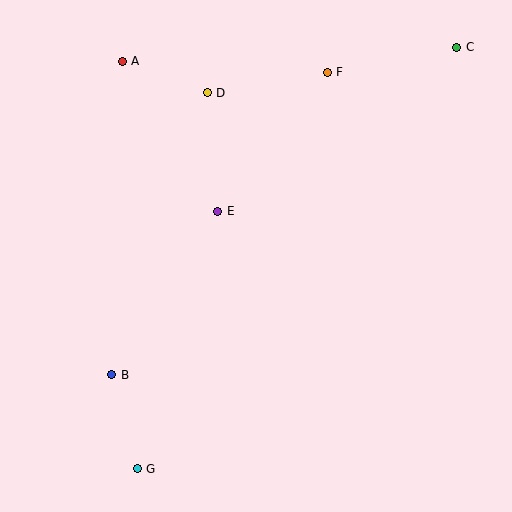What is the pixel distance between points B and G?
The distance between B and G is 98 pixels.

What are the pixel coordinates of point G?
Point G is at (137, 469).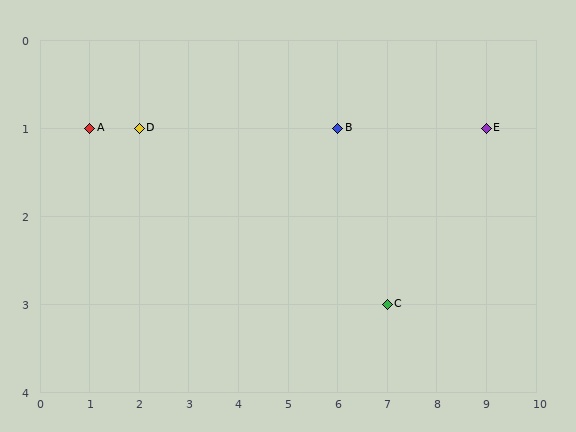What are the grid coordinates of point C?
Point C is at grid coordinates (7, 3).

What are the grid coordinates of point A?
Point A is at grid coordinates (1, 1).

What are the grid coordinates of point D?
Point D is at grid coordinates (2, 1).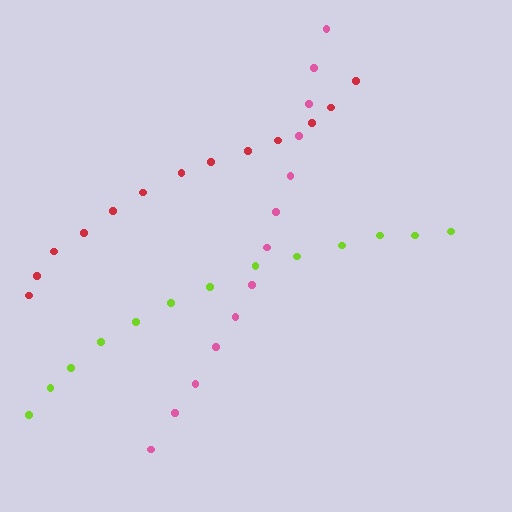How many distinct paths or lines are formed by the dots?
There are 3 distinct paths.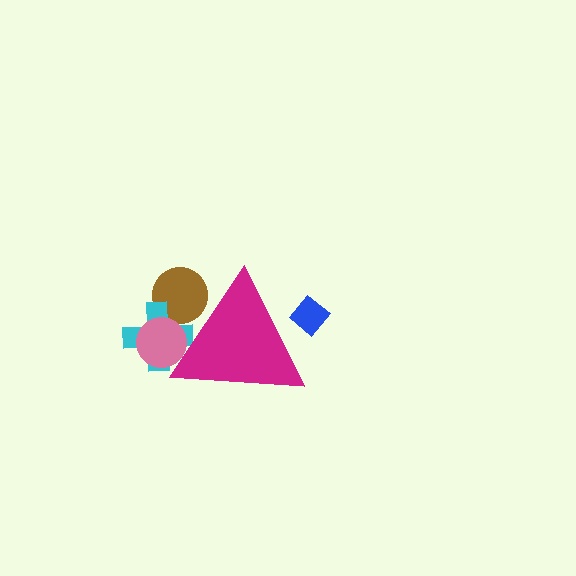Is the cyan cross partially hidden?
Yes, the cyan cross is partially hidden behind the magenta triangle.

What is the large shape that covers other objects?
A magenta triangle.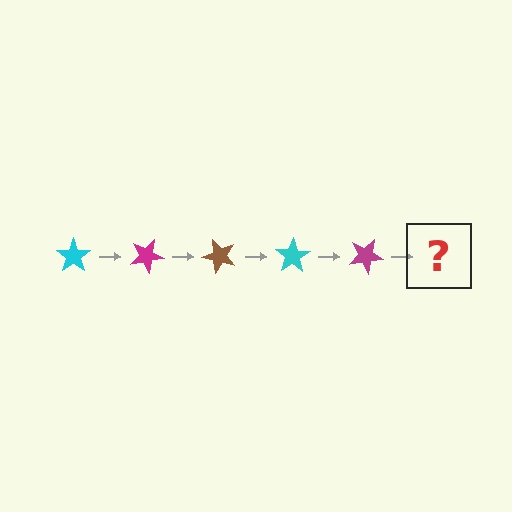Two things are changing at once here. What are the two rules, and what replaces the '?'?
The two rules are that it rotates 25 degrees each step and the color cycles through cyan, magenta, and brown. The '?' should be a brown star, rotated 125 degrees from the start.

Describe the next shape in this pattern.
It should be a brown star, rotated 125 degrees from the start.